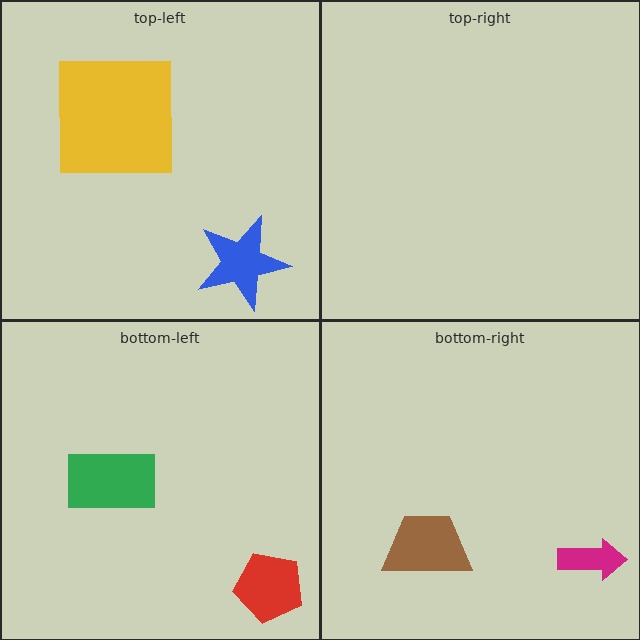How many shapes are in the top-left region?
2.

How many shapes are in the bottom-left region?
2.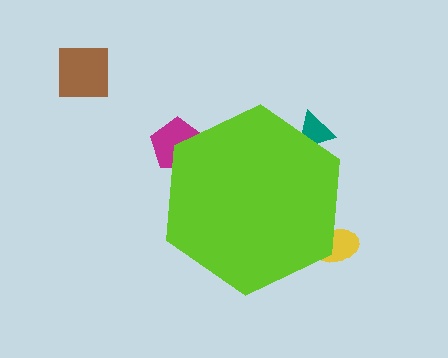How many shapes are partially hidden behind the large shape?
3 shapes are partially hidden.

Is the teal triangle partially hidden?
Yes, the teal triangle is partially hidden behind the lime hexagon.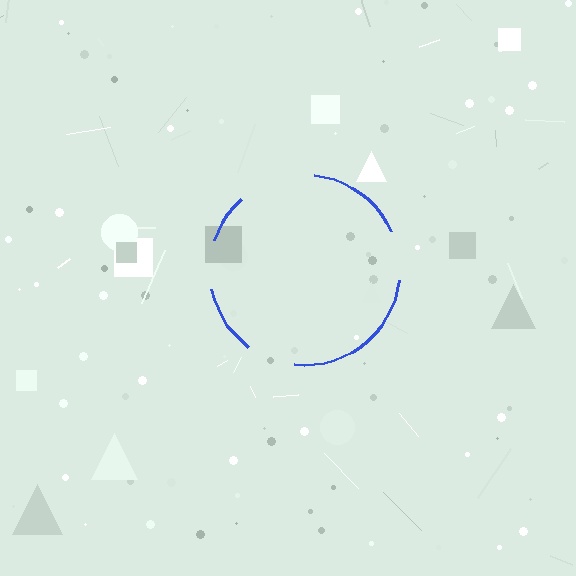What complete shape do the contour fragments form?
The contour fragments form a circle.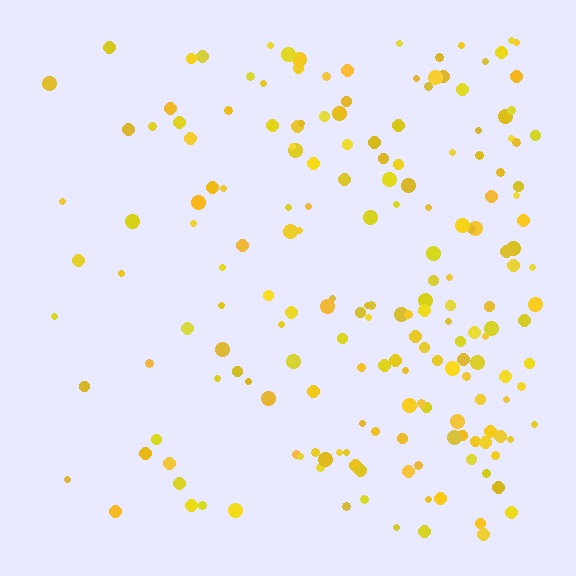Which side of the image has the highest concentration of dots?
The right.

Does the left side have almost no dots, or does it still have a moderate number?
Still a moderate number, just noticeably fewer than the right.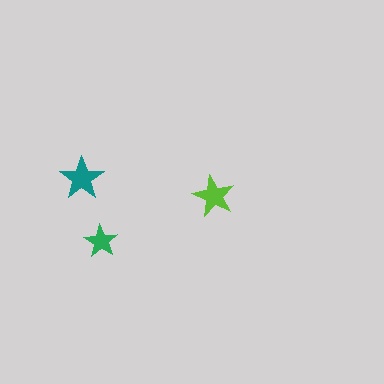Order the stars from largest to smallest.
the teal one, the lime one, the green one.